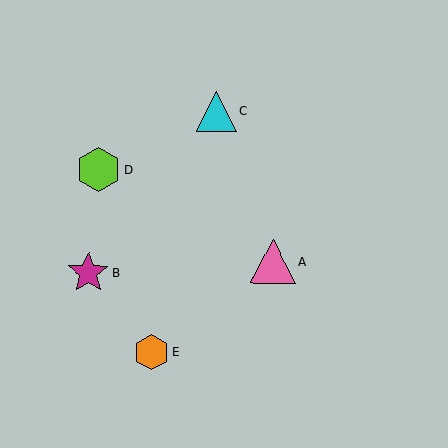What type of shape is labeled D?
Shape D is a lime hexagon.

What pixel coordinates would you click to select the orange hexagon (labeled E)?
Click at (151, 352) to select the orange hexagon E.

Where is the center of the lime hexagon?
The center of the lime hexagon is at (98, 169).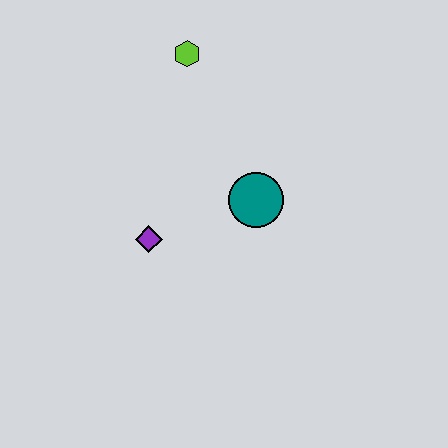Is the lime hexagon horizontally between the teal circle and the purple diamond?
Yes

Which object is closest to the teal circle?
The purple diamond is closest to the teal circle.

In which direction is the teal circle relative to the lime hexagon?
The teal circle is below the lime hexagon.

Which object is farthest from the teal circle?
The lime hexagon is farthest from the teal circle.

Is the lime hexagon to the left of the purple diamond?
No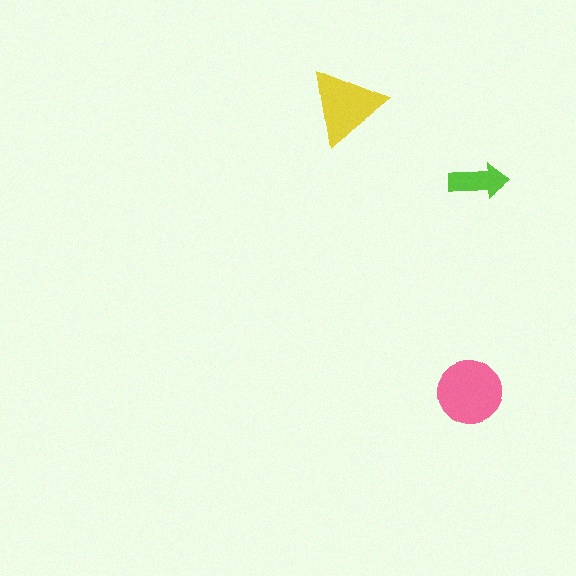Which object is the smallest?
The lime arrow.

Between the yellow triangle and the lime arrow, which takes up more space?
The yellow triangle.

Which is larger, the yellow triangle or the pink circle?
The pink circle.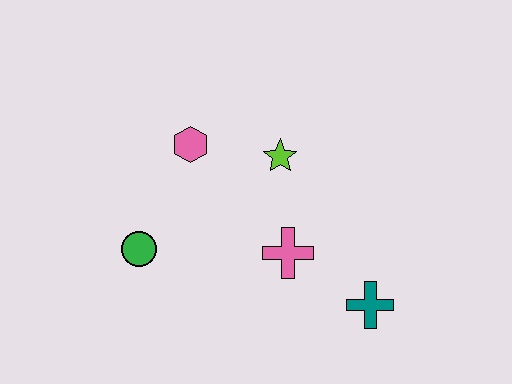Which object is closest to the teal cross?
The pink cross is closest to the teal cross.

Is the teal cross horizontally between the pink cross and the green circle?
No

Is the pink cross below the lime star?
Yes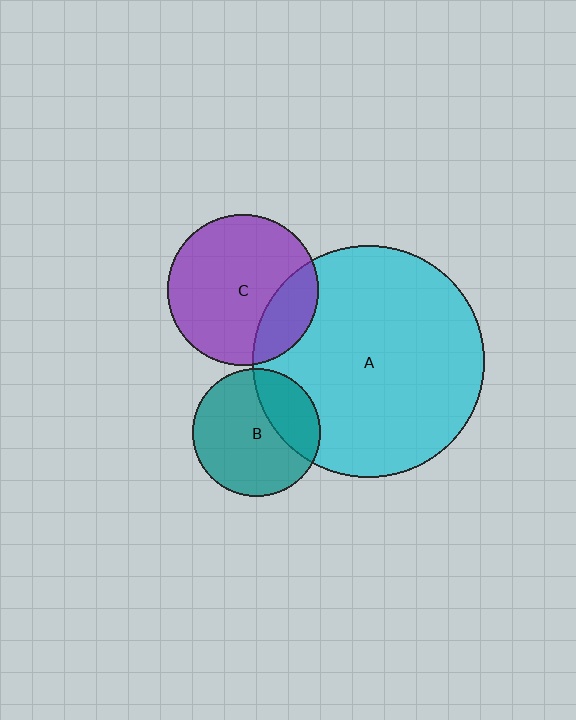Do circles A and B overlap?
Yes.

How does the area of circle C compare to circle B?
Approximately 1.4 times.